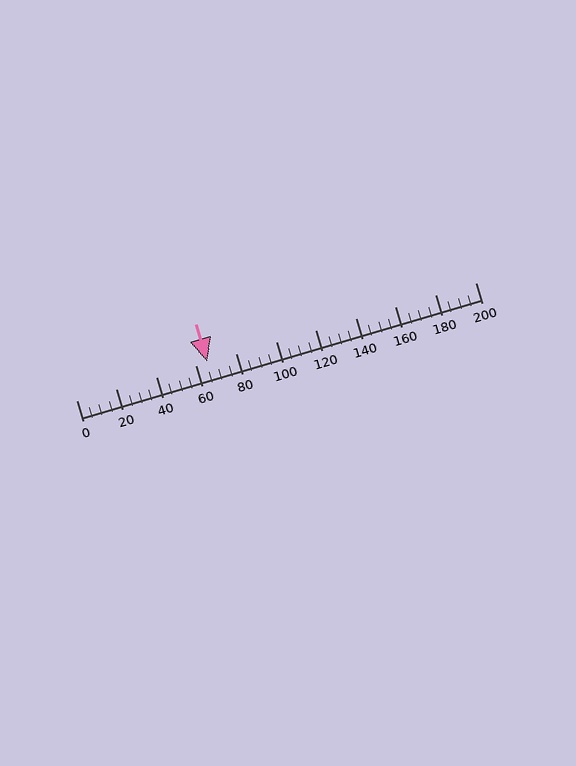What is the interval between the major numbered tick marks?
The major tick marks are spaced 20 units apart.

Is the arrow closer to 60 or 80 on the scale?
The arrow is closer to 60.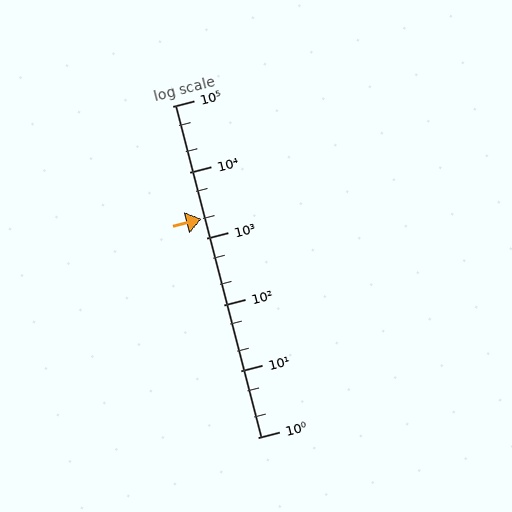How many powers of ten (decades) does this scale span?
The scale spans 5 decades, from 1 to 100000.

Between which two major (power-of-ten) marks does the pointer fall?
The pointer is between 1000 and 10000.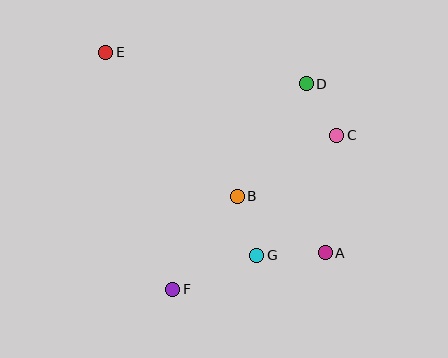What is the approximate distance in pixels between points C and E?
The distance between C and E is approximately 246 pixels.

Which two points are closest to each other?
Points C and D are closest to each other.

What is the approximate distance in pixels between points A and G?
The distance between A and G is approximately 69 pixels.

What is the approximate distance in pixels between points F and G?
The distance between F and G is approximately 90 pixels.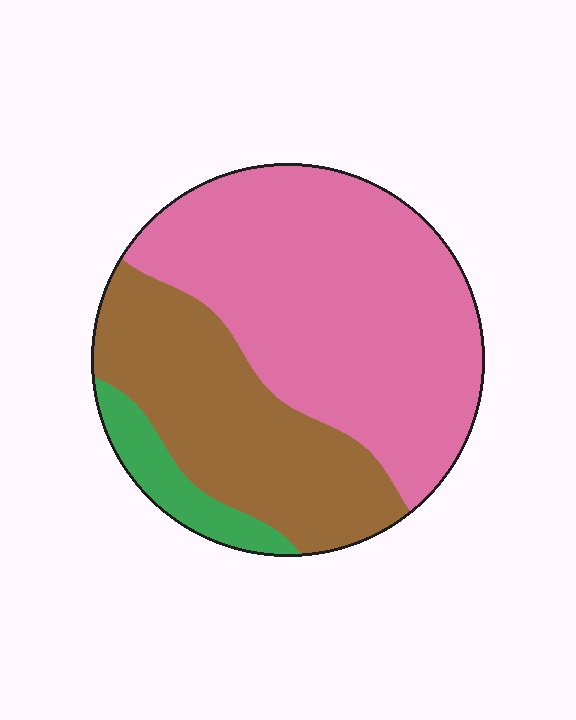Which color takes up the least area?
Green, at roughly 10%.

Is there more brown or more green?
Brown.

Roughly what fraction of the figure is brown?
Brown takes up between a quarter and a half of the figure.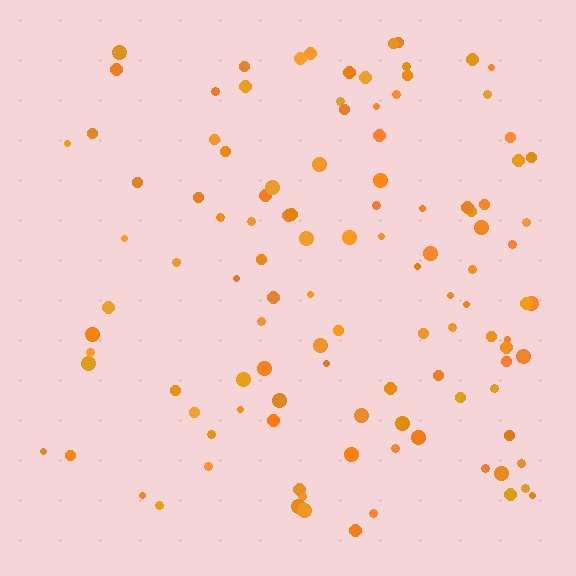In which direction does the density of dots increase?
From left to right, with the right side densest.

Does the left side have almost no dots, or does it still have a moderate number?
Still a moderate number, just noticeably fewer than the right.